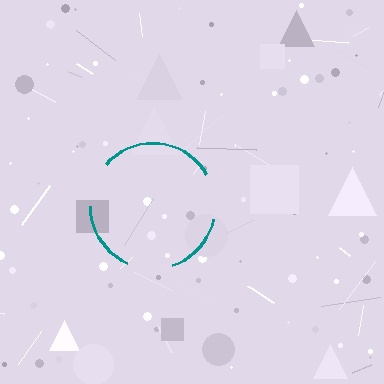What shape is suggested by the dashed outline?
The dashed outline suggests a circle.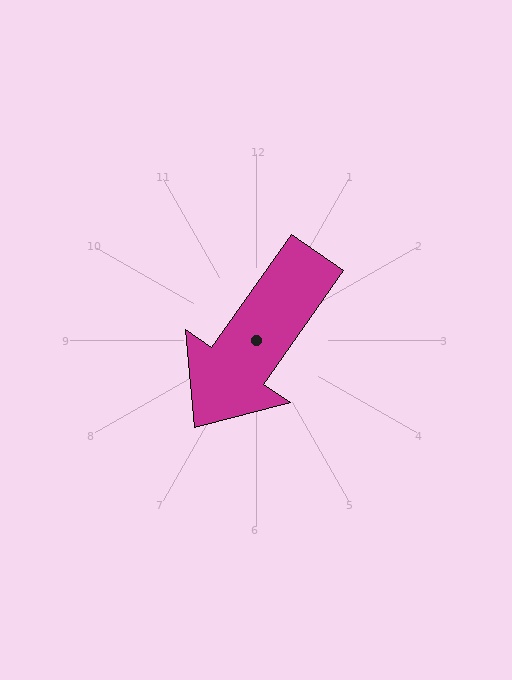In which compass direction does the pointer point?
Southwest.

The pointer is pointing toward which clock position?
Roughly 7 o'clock.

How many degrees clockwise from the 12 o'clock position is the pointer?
Approximately 215 degrees.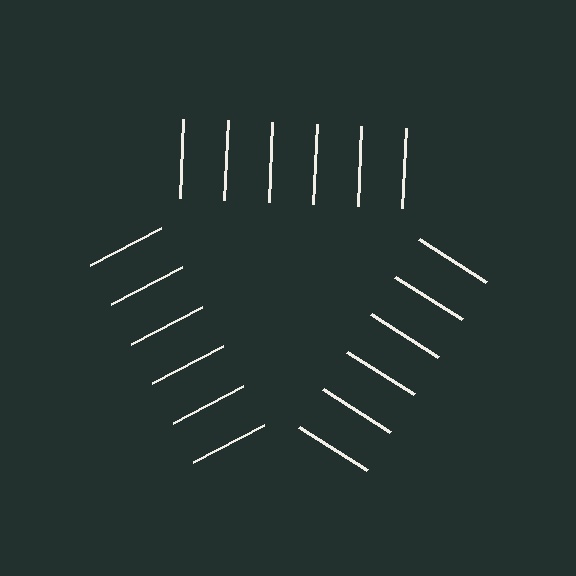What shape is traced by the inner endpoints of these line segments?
An illusory triangle — the line segments terminate on its edges but no continuous stroke is drawn.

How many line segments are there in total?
18 — 6 along each of the 3 edges.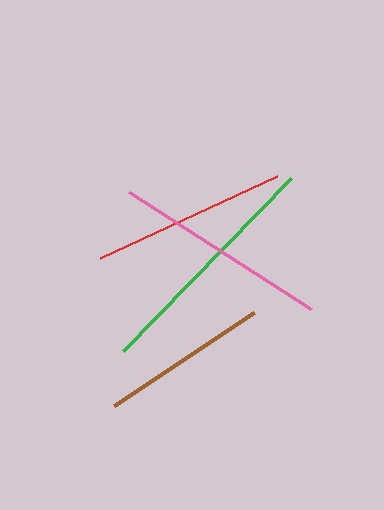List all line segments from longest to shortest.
From longest to shortest: green, pink, red, brown.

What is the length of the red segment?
The red segment is approximately 195 pixels long.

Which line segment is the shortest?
The brown line is the shortest at approximately 168 pixels.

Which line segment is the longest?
The green line is the longest at approximately 241 pixels.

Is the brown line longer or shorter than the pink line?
The pink line is longer than the brown line.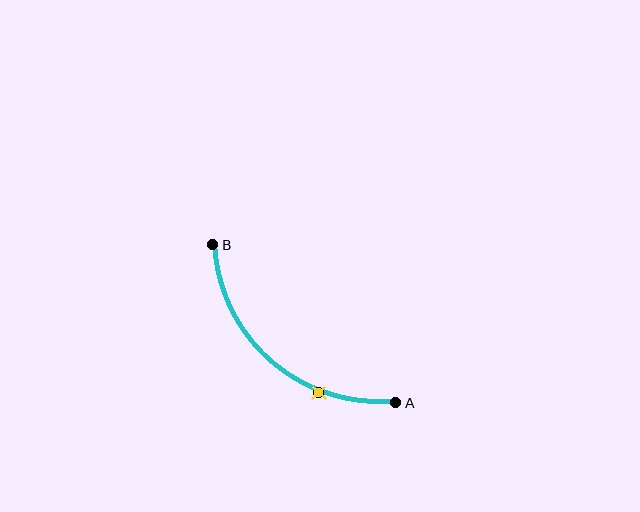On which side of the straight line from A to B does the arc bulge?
The arc bulges below and to the left of the straight line connecting A and B.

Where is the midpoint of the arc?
The arc midpoint is the point on the curve farthest from the straight line joining A and B. It sits below and to the left of that line.